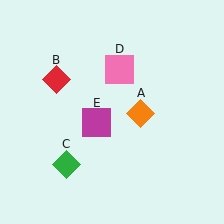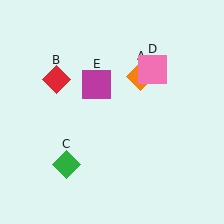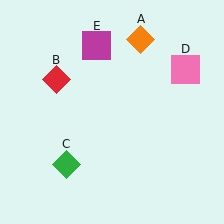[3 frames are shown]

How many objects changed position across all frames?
3 objects changed position: orange diamond (object A), pink square (object D), magenta square (object E).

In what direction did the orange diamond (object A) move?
The orange diamond (object A) moved up.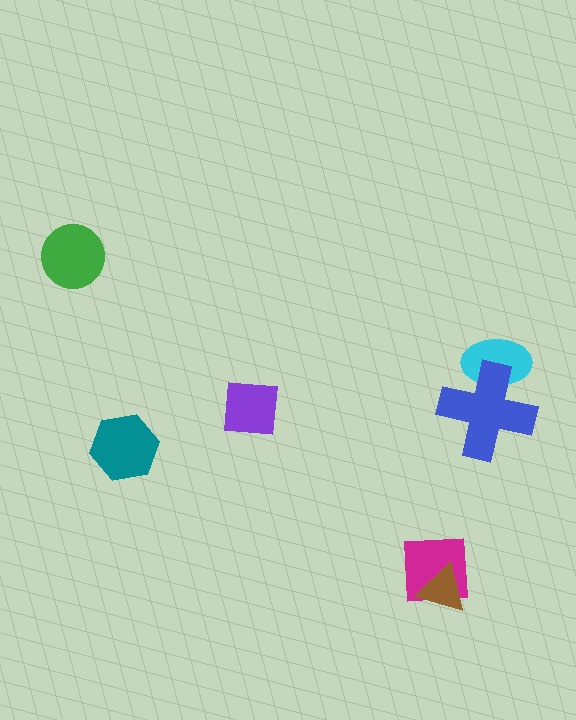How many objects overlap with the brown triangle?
1 object overlaps with the brown triangle.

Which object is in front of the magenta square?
The brown triangle is in front of the magenta square.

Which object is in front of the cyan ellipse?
The blue cross is in front of the cyan ellipse.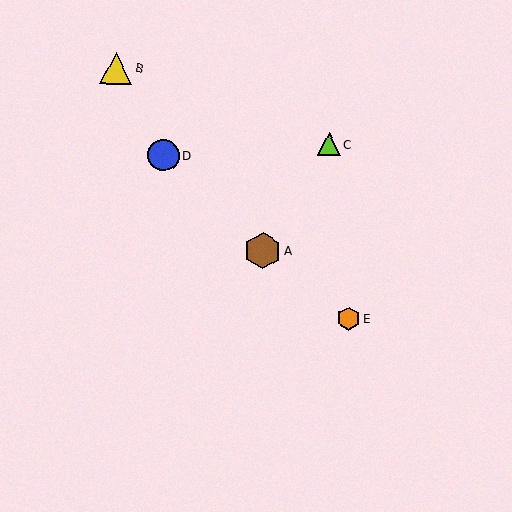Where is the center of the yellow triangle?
The center of the yellow triangle is at (116, 68).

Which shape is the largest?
The brown hexagon (labeled A) is the largest.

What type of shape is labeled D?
Shape D is a blue circle.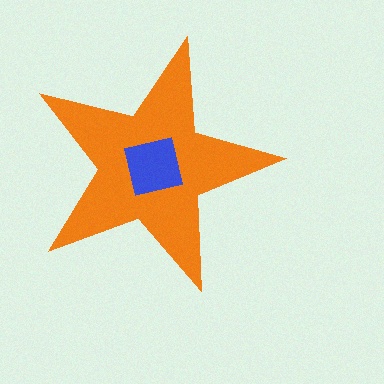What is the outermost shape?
The orange star.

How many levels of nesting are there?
2.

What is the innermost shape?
The blue square.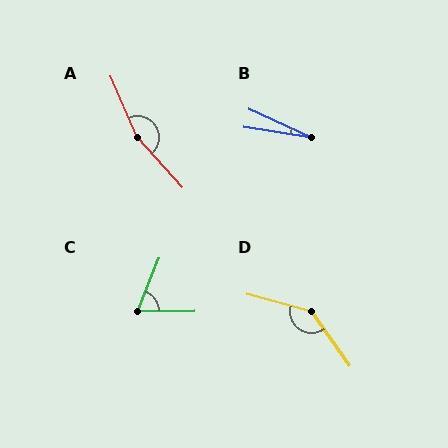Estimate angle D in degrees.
Approximately 141 degrees.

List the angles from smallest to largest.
B (16°), C (67°), D (141°), A (162°).